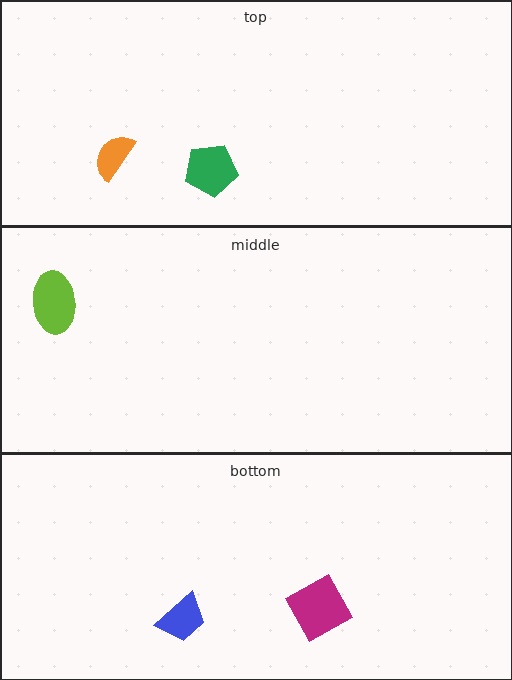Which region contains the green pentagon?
The top region.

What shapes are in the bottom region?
The magenta square, the blue trapezoid.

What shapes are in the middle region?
The lime ellipse.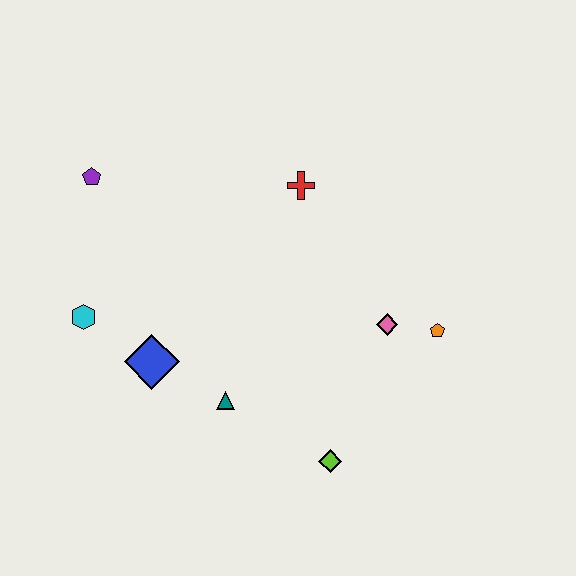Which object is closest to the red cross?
The pink diamond is closest to the red cross.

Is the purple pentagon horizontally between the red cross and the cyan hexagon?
Yes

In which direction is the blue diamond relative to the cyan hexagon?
The blue diamond is to the right of the cyan hexagon.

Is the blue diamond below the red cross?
Yes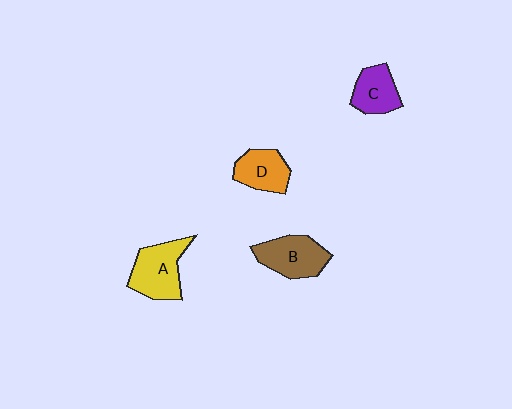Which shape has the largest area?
Shape A (yellow).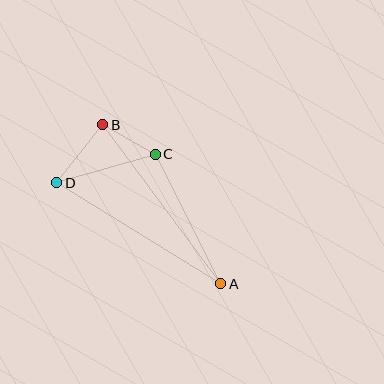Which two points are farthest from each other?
Points A and B are farthest from each other.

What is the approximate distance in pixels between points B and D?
The distance between B and D is approximately 74 pixels.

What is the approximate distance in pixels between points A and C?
The distance between A and C is approximately 145 pixels.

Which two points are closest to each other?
Points B and C are closest to each other.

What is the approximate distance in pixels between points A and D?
The distance between A and D is approximately 193 pixels.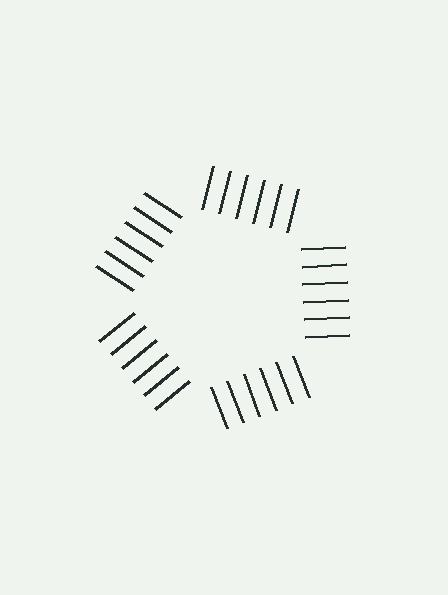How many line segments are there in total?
30 — 6 along each of the 5 edges.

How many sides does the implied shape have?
5 sides — the line-ends trace a pentagon.